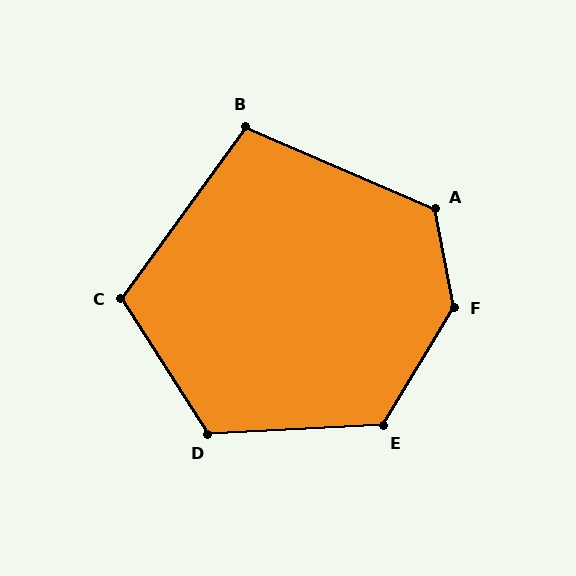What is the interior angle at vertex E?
Approximately 124 degrees (obtuse).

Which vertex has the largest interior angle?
F, at approximately 138 degrees.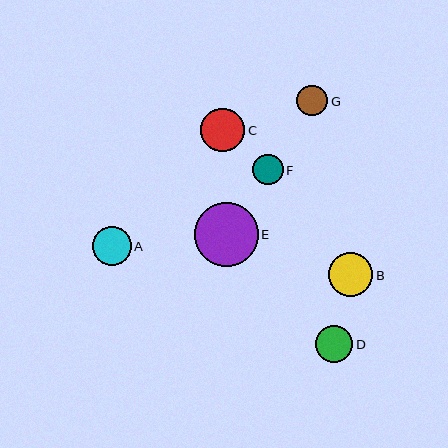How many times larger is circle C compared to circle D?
Circle C is approximately 1.2 times the size of circle D.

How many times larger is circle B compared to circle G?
Circle B is approximately 1.4 times the size of circle G.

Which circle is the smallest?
Circle F is the smallest with a size of approximately 31 pixels.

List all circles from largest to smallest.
From largest to smallest: E, B, C, A, D, G, F.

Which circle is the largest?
Circle E is the largest with a size of approximately 63 pixels.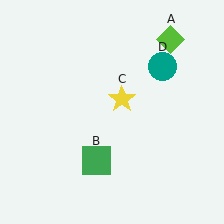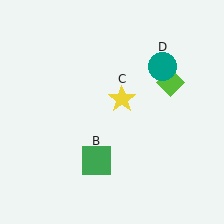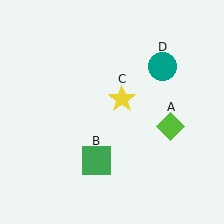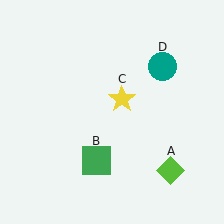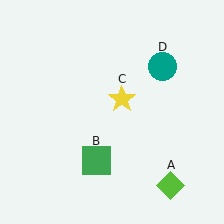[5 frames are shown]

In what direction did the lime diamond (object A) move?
The lime diamond (object A) moved down.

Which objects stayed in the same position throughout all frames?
Green square (object B) and yellow star (object C) and teal circle (object D) remained stationary.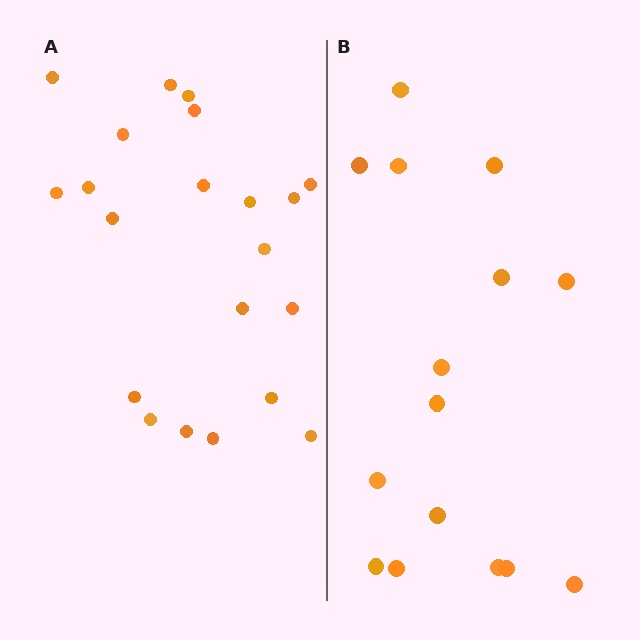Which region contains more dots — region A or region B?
Region A (the left region) has more dots.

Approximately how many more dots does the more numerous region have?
Region A has about 6 more dots than region B.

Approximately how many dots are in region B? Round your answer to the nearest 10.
About 20 dots. (The exact count is 15, which rounds to 20.)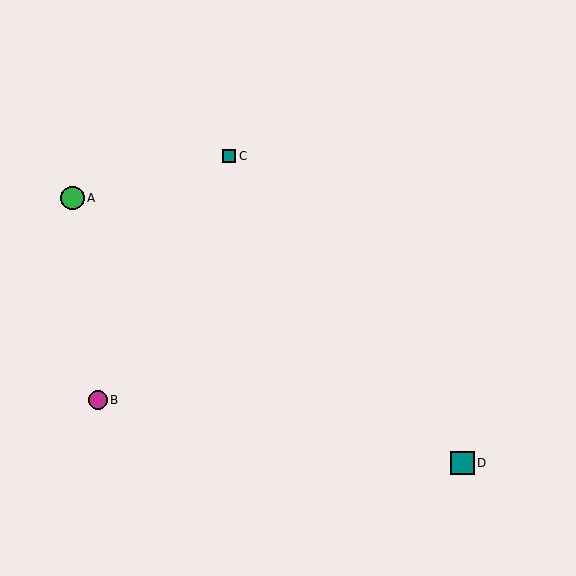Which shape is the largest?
The teal square (labeled D) is the largest.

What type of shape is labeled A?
Shape A is a green circle.